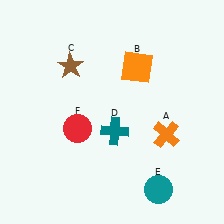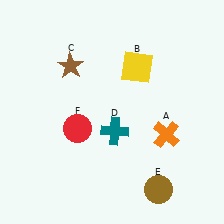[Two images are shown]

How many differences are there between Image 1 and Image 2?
There are 2 differences between the two images.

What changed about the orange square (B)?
In Image 1, B is orange. In Image 2, it changed to yellow.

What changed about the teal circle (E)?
In Image 1, E is teal. In Image 2, it changed to brown.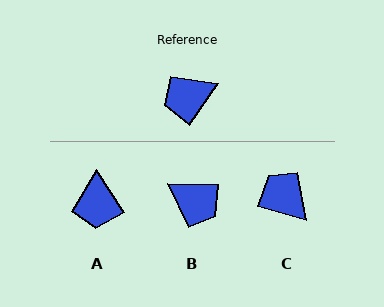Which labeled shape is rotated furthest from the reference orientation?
B, about 124 degrees away.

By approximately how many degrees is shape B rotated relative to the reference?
Approximately 124 degrees counter-clockwise.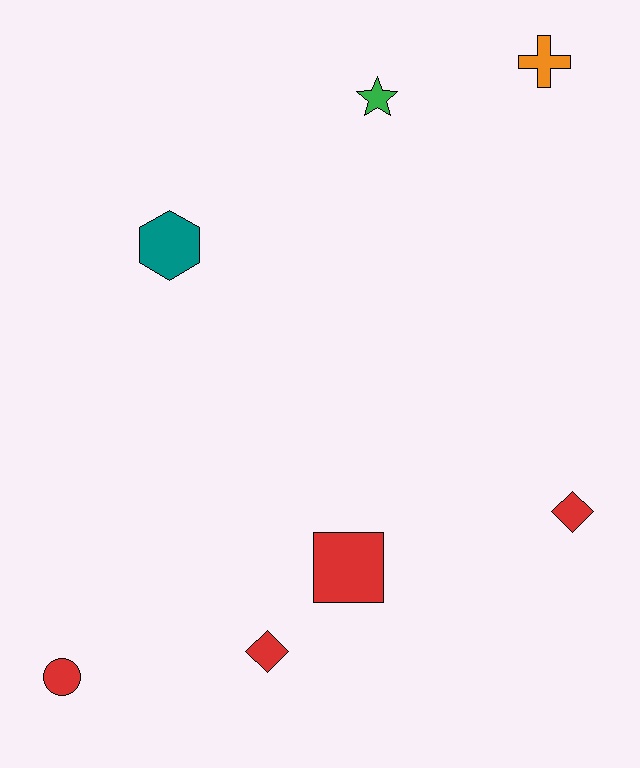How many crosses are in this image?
There is 1 cross.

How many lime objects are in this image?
There are no lime objects.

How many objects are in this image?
There are 7 objects.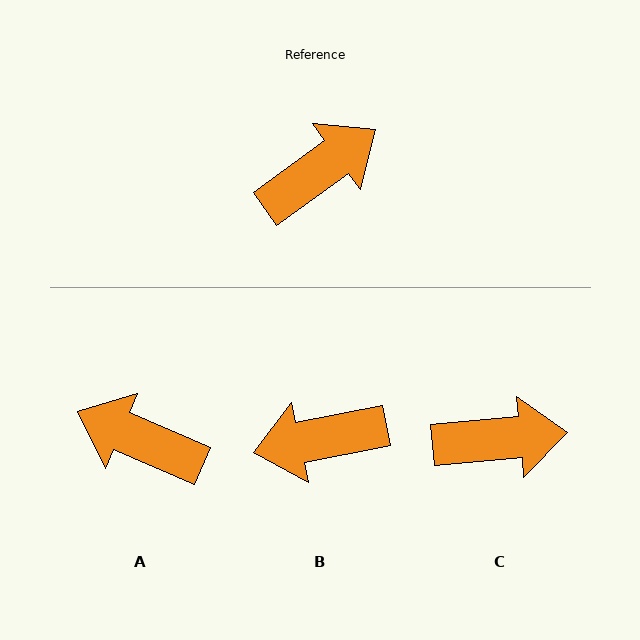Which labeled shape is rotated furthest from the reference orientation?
B, about 156 degrees away.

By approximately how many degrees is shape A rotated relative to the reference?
Approximately 121 degrees counter-clockwise.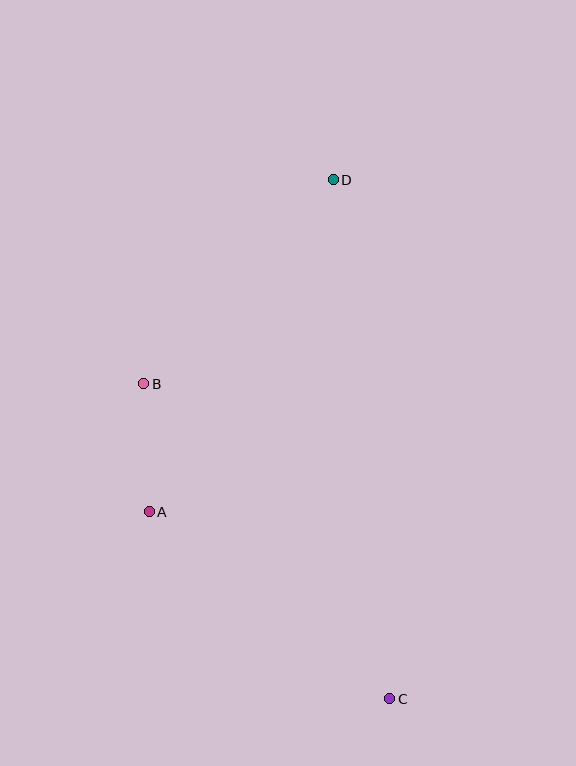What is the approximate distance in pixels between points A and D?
The distance between A and D is approximately 380 pixels.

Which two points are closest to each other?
Points A and B are closest to each other.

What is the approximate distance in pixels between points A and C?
The distance between A and C is approximately 305 pixels.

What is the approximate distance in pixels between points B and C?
The distance between B and C is approximately 400 pixels.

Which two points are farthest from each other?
Points C and D are farthest from each other.